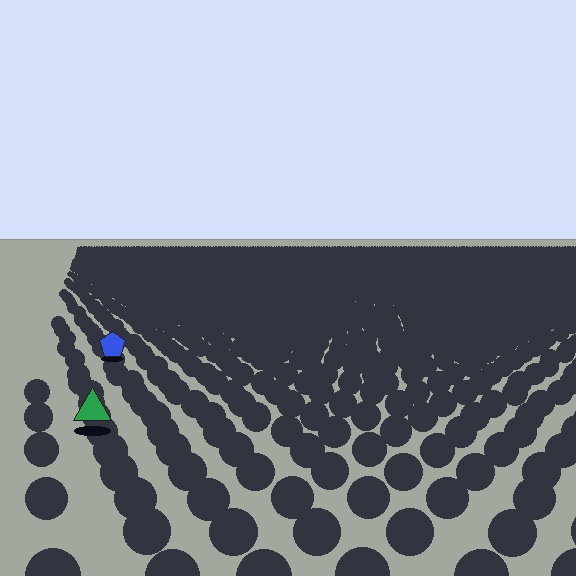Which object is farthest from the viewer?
The blue pentagon is farthest from the viewer. It appears smaller and the ground texture around it is denser.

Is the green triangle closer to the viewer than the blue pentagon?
Yes. The green triangle is closer — you can tell from the texture gradient: the ground texture is coarser near it.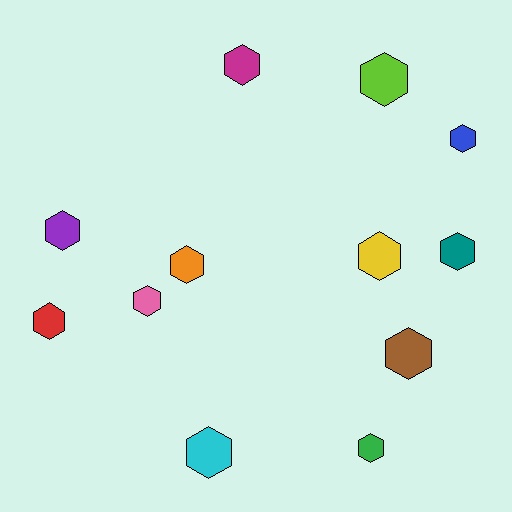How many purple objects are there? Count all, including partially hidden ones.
There is 1 purple object.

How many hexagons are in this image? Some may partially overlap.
There are 12 hexagons.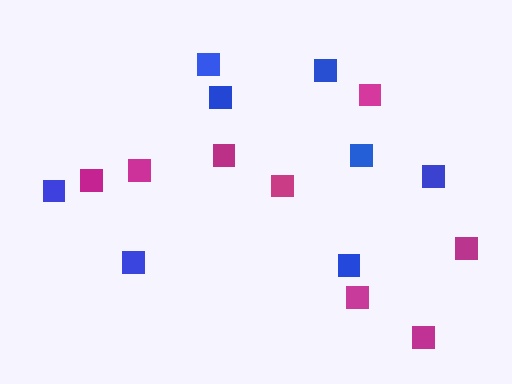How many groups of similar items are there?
There are 2 groups: one group of magenta squares (8) and one group of blue squares (8).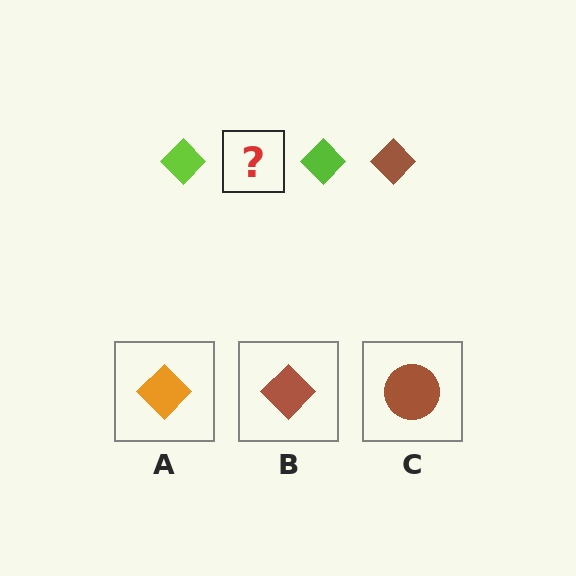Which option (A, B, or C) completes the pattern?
B.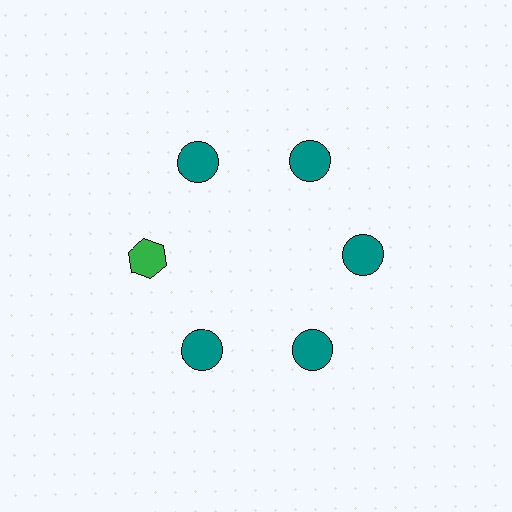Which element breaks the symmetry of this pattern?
The green hexagon at roughly the 9 o'clock position breaks the symmetry. All other shapes are teal circles.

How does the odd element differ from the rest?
It differs in both color (green instead of teal) and shape (hexagon instead of circle).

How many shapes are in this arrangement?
There are 6 shapes arranged in a ring pattern.